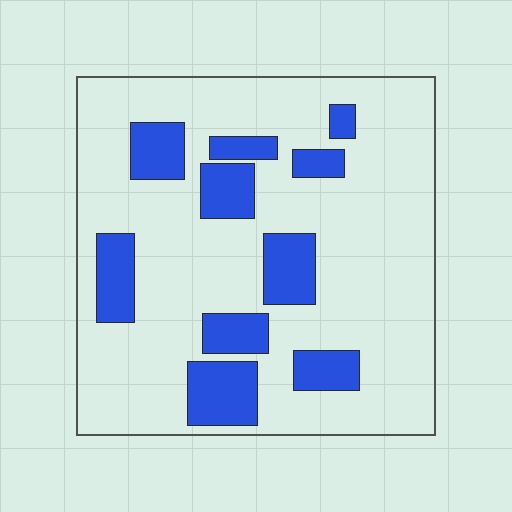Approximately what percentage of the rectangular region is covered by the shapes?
Approximately 20%.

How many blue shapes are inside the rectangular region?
10.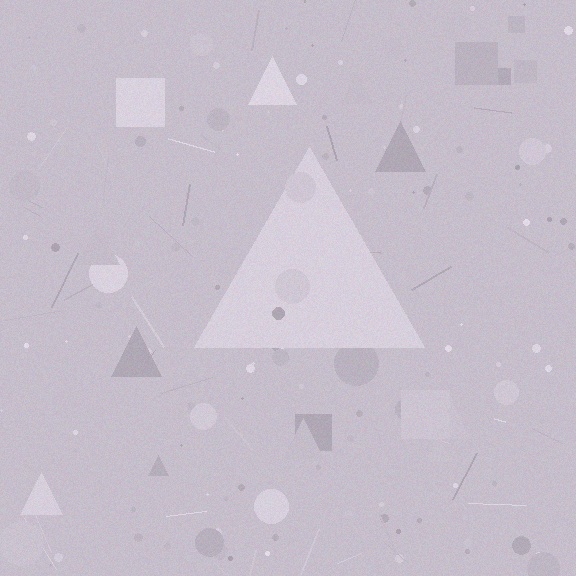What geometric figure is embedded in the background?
A triangle is embedded in the background.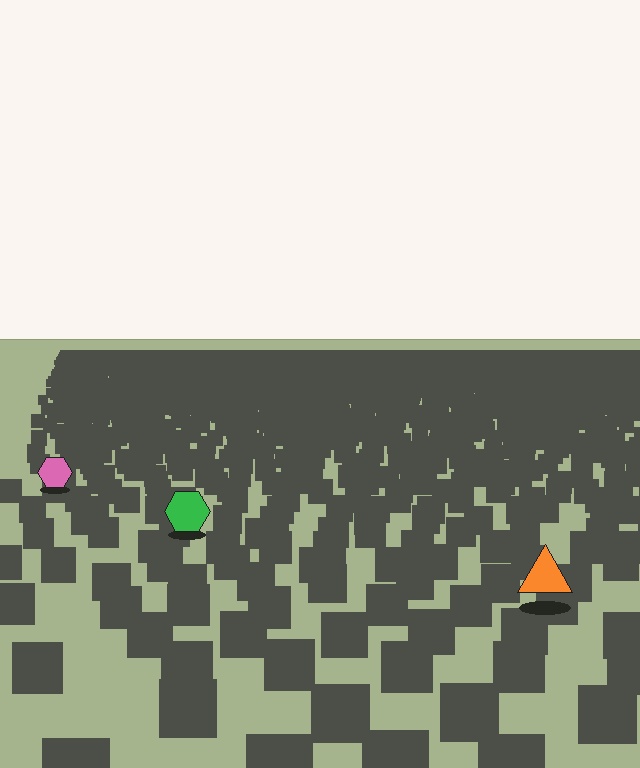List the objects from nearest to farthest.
From nearest to farthest: the orange triangle, the green hexagon, the pink hexagon.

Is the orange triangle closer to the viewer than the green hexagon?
Yes. The orange triangle is closer — you can tell from the texture gradient: the ground texture is coarser near it.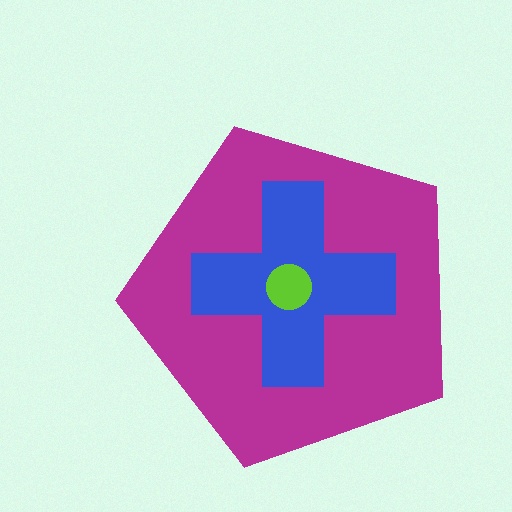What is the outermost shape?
The magenta pentagon.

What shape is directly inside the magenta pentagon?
The blue cross.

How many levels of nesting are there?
3.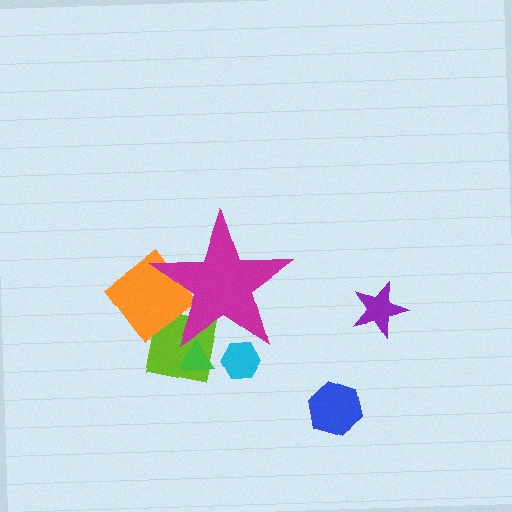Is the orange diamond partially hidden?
Yes, the orange diamond is partially hidden behind the magenta star.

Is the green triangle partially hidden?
Yes, the green triangle is partially hidden behind the magenta star.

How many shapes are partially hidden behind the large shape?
4 shapes are partially hidden.